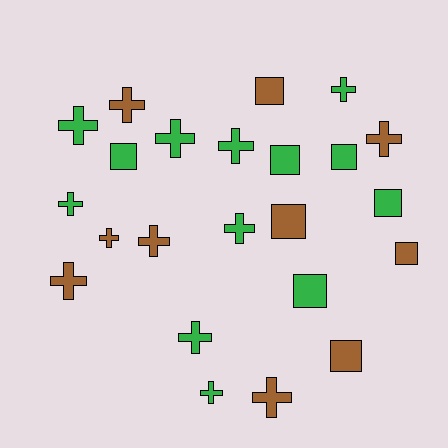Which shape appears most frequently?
Cross, with 14 objects.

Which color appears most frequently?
Green, with 13 objects.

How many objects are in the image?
There are 23 objects.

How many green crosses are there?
There are 8 green crosses.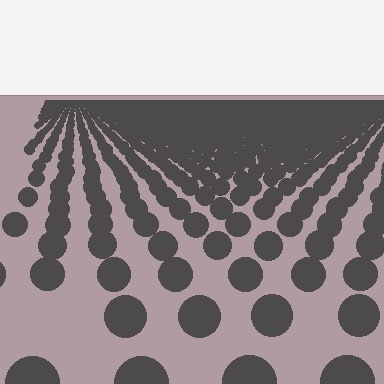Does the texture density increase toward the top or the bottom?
Density increases toward the top.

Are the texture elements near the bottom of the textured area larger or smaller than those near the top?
Larger. Near the bottom, elements are closer to the viewer and appear at a bigger on-screen size.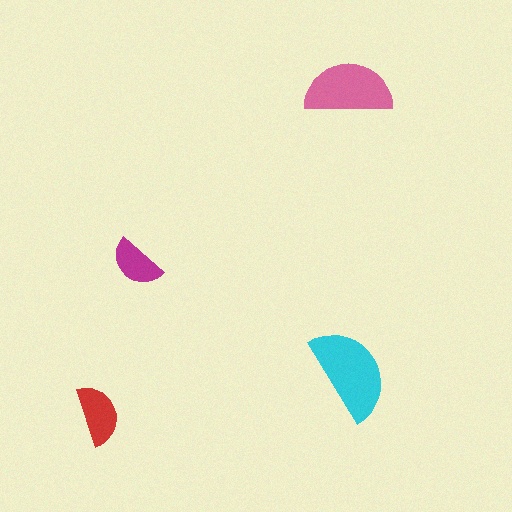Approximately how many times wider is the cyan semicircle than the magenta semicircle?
About 2 times wider.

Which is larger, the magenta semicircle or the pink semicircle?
The pink one.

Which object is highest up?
The pink semicircle is topmost.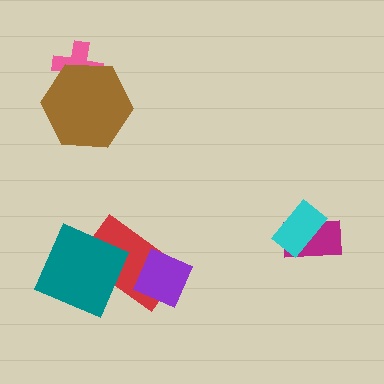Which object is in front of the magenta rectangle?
The cyan rectangle is in front of the magenta rectangle.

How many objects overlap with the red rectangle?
2 objects overlap with the red rectangle.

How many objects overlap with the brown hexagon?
1 object overlaps with the brown hexagon.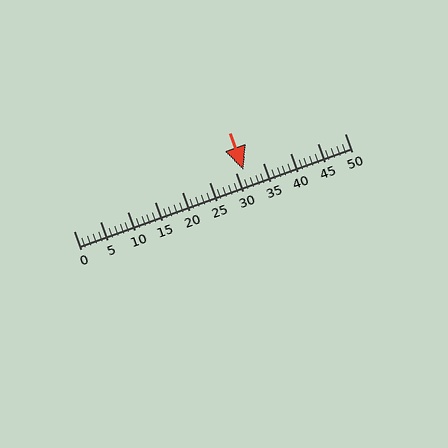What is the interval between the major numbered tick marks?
The major tick marks are spaced 5 units apart.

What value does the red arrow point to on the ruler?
The red arrow points to approximately 31.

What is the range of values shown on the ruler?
The ruler shows values from 0 to 50.